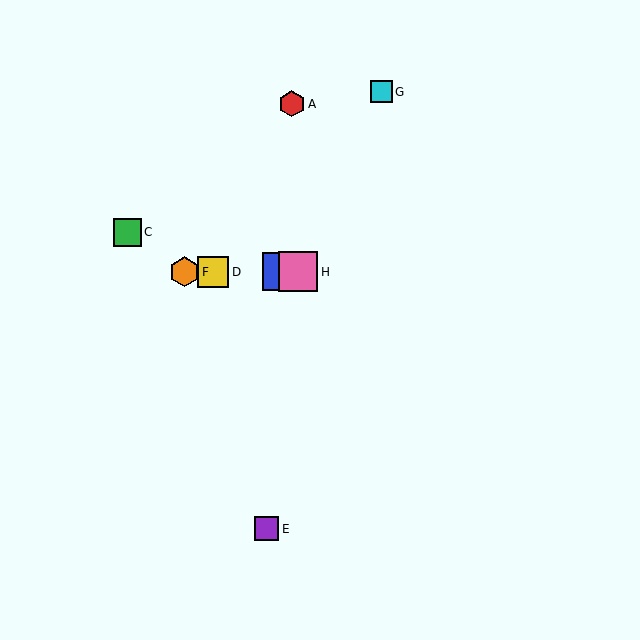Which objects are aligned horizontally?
Objects B, D, F, H are aligned horizontally.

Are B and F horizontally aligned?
Yes, both are at y≈272.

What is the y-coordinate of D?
Object D is at y≈272.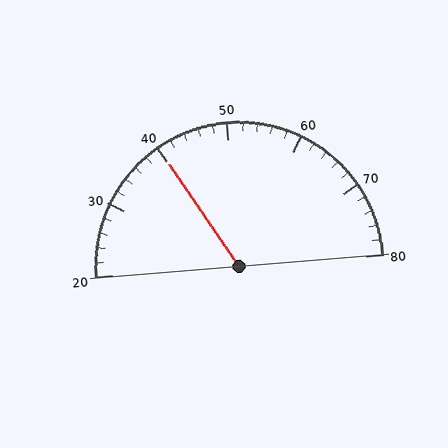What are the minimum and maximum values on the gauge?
The gauge ranges from 20 to 80.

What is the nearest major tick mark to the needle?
The nearest major tick mark is 40.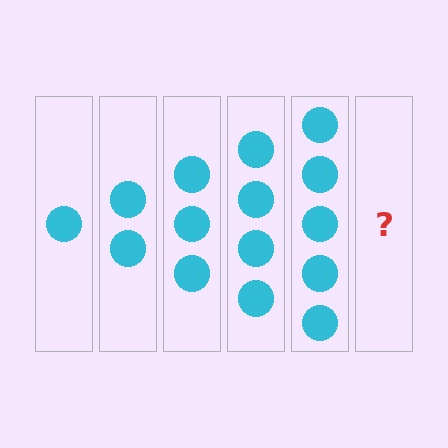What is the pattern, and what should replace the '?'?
The pattern is that each step adds one more circle. The '?' should be 6 circles.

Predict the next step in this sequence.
The next step is 6 circles.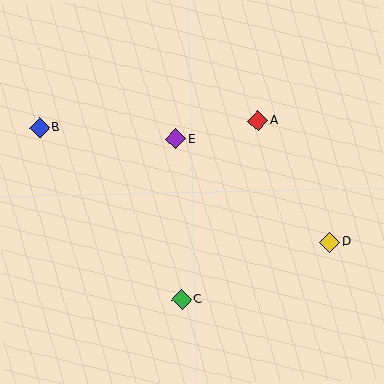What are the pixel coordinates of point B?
Point B is at (40, 128).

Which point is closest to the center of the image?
Point E at (175, 139) is closest to the center.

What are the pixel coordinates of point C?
Point C is at (182, 299).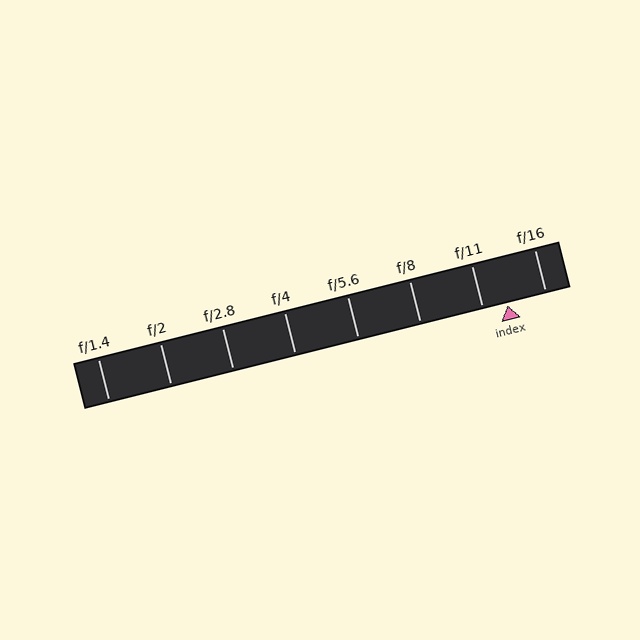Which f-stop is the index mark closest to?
The index mark is closest to f/11.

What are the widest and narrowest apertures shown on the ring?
The widest aperture shown is f/1.4 and the narrowest is f/16.